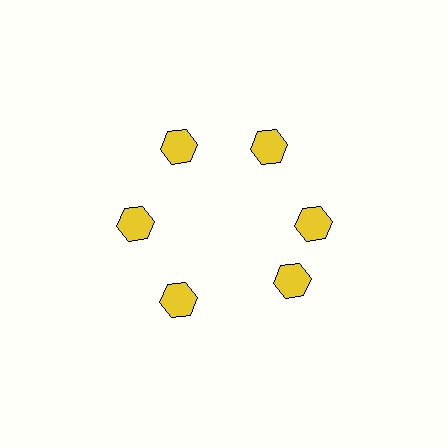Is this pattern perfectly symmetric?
No. The 6 yellow hexagons are arranged in a ring, but one element near the 5 o'clock position is rotated out of alignment along the ring, breaking the 6-fold rotational symmetry.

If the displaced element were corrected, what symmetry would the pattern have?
It would have 6-fold rotational symmetry — the pattern would map onto itself every 60 degrees.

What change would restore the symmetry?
The symmetry would be restored by rotating it back into even spacing with its neighbors so that all 6 hexagons sit at equal angles and equal distance from the center.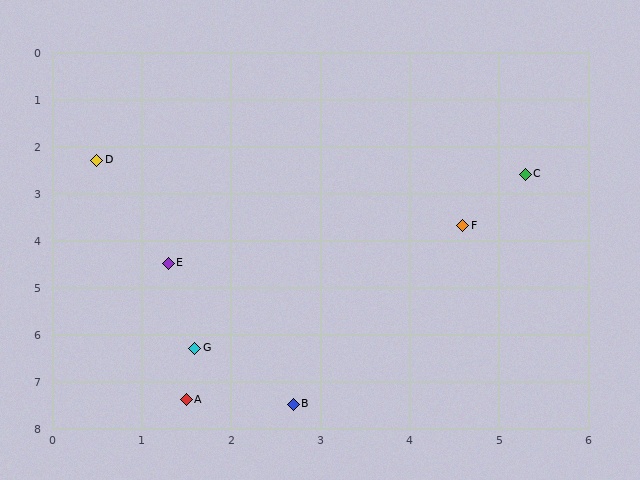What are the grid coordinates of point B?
Point B is at approximately (2.7, 7.5).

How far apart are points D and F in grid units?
Points D and F are about 4.3 grid units apart.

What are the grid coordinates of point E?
Point E is at approximately (1.3, 4.5).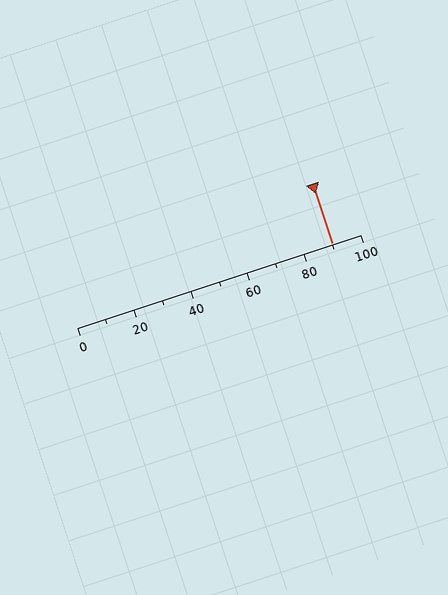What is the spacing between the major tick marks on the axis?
The major ticks are spaced 20 apart.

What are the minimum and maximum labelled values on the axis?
The axis runs from 0 to 100.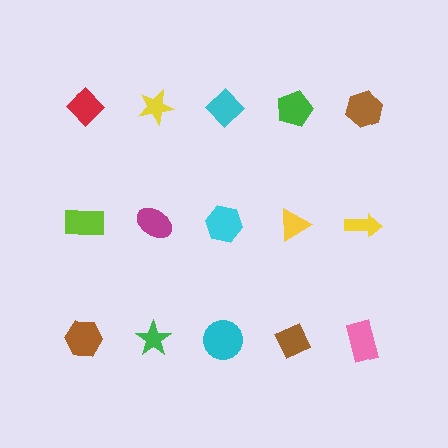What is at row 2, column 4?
A yellow triangle.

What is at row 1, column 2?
A yellow star.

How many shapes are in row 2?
5 shapes.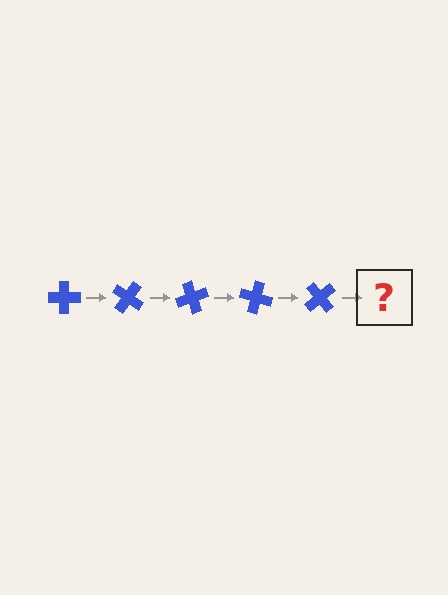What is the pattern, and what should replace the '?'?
The pattern is that the cross rotates 35 degrees each step. The '?' should be a blue cross rotated 175 degrees.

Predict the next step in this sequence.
The next step is a blue cross rotated 175 degrees.